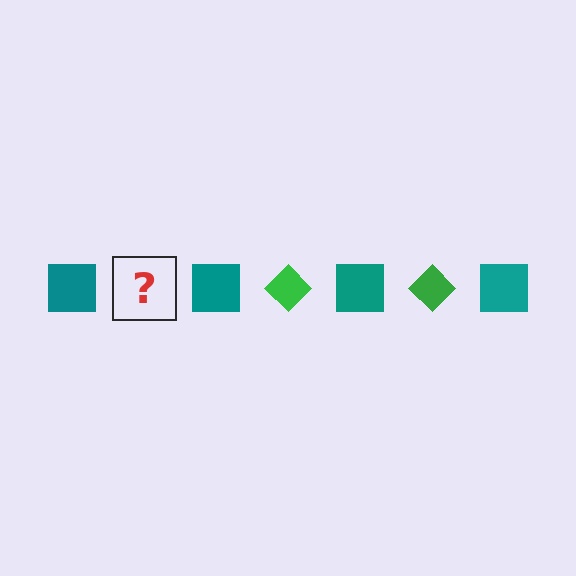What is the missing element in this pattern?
The missing element is a green diamond.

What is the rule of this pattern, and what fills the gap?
The rule is that the pattern alternates between teal square and green diamond. The gap should be filled with a green diamond.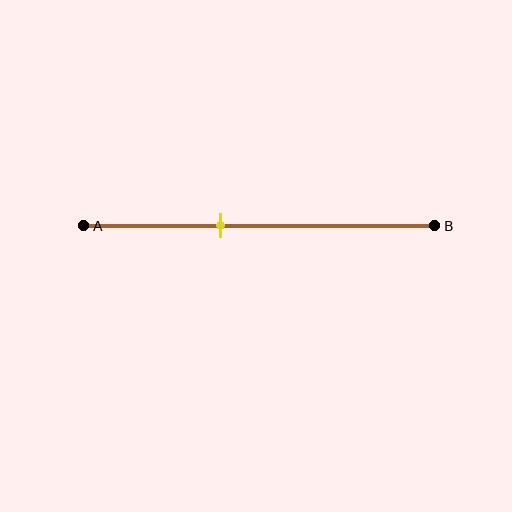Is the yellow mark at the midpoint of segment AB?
No, the mark is at about 40% from A, not at the 50% midpoint.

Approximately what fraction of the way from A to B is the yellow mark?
The yellow mark is approximately 40% of the way from A to B.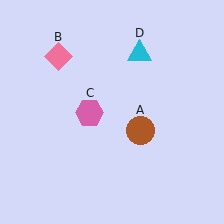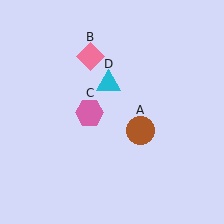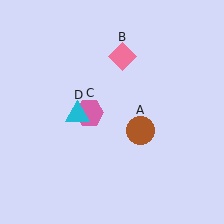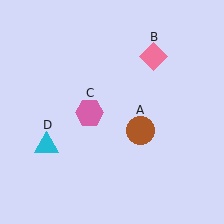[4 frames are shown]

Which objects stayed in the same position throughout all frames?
Brown circle (object A) and pink hexagon (object C) remained stationary.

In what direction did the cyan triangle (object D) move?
The cyan triangle (object D) moved down and to the left.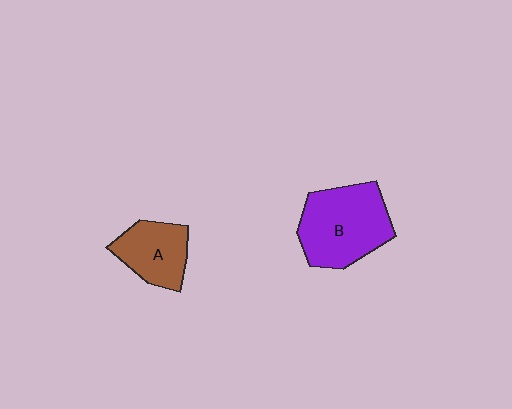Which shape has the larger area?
Shape B (purple).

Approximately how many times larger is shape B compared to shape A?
Approximately 1.6 times.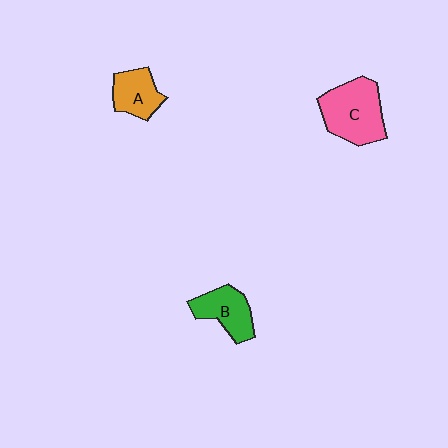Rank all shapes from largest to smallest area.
From largest to smallest: C (pink), B (green), A (orange).